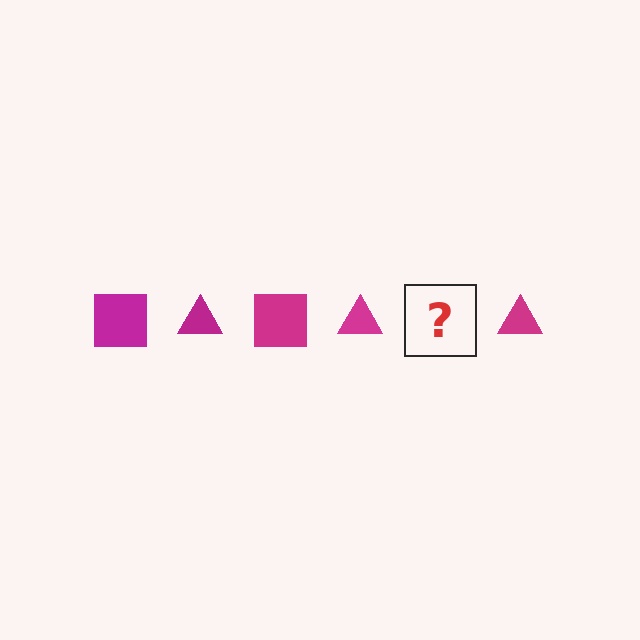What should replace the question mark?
The question mark should be replaced with a magenta square.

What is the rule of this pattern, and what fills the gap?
The rule is that the pattern cycles through square, triangle shapes in magenta. The gap should be filled with a magenta square.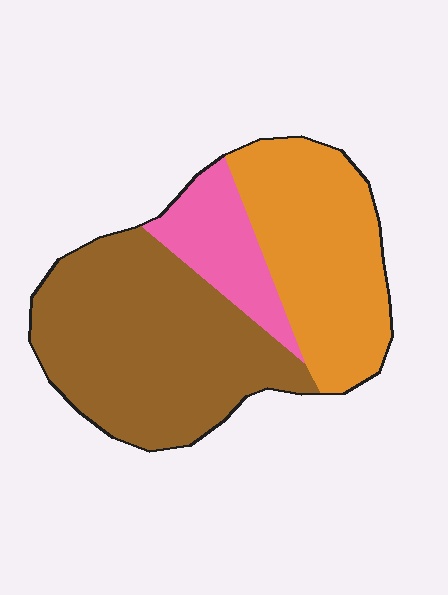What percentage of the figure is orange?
Orange takes up about one third (1/3) of the figure.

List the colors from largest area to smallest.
From largest to smallest: brown, orange, pink.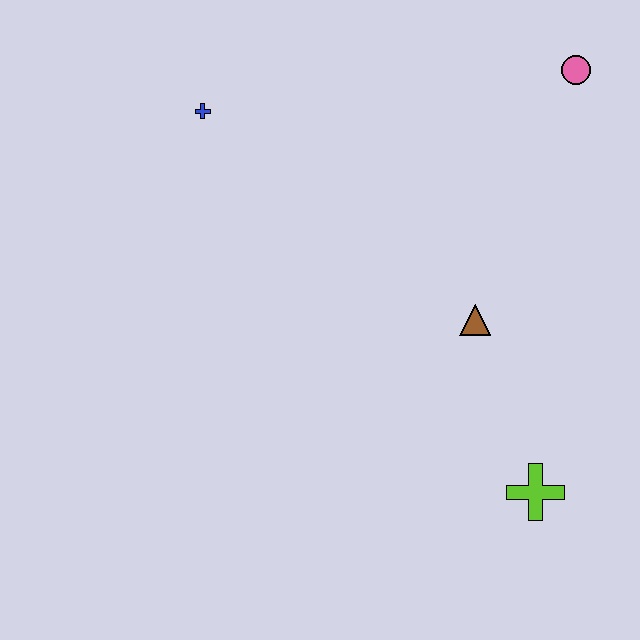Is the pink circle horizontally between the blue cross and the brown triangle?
No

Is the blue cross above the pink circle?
No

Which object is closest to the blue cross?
The brown triangle is closest to the blue cross.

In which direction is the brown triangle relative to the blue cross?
The brown triangle is to the right of the blue cross.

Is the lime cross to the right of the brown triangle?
Yes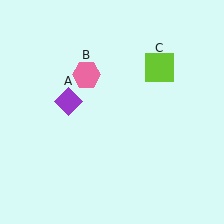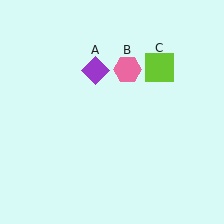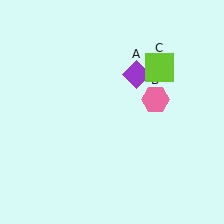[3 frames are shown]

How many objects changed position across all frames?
2 objects changed position: purple diamond (object A), pink hexagon (object B).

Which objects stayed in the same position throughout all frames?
Lime square (object C) remained stationary.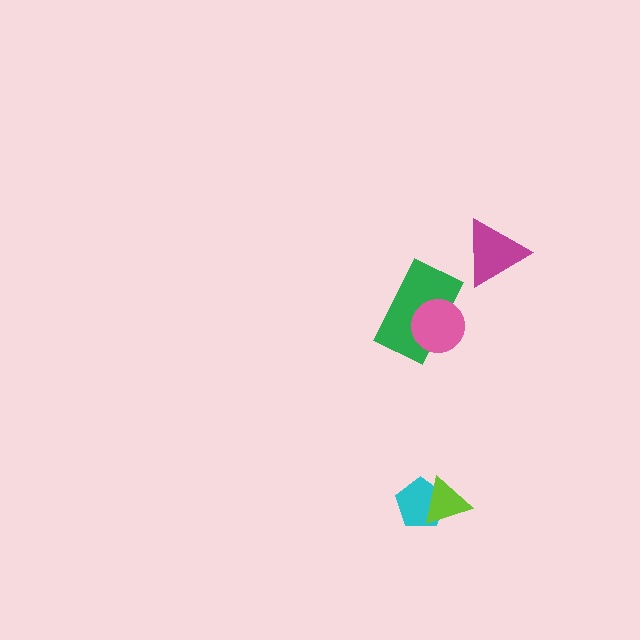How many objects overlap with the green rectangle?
1 object overlaps with the green rectangle.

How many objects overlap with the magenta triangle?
0 objects overlap with the magenta triangle.